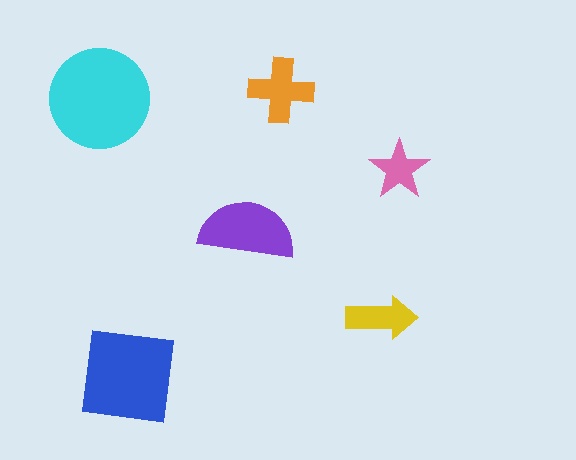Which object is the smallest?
The pink star.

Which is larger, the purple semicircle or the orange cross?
The purple semicircle.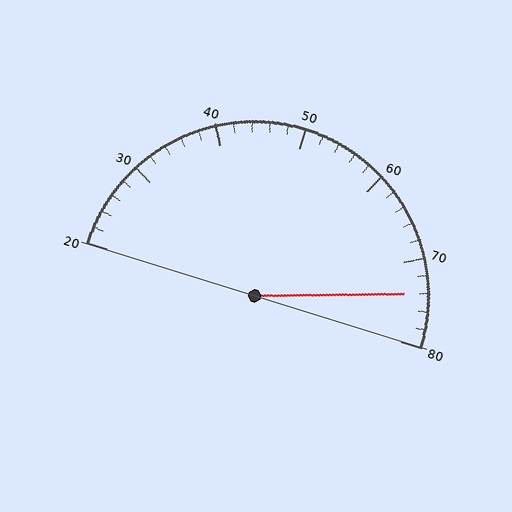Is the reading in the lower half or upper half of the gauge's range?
The reading is in the upper half of the range (20 to 80).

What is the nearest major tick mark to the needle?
The nearest major tick mark is 70.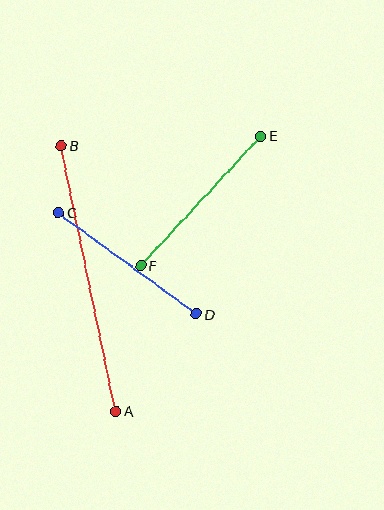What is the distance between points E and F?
The distance is approximately 177 pixels.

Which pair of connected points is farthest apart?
Points A and B are farthest apart.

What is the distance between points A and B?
The distance is approximately 271 pixels.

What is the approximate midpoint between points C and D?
The midpoint is at approximately (127, 263) pixels.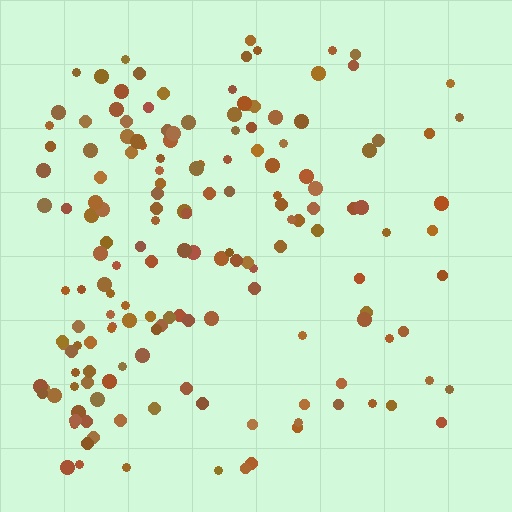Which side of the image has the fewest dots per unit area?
The right.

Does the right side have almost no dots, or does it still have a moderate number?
Still a moderate number, just noticeably fewer than the left.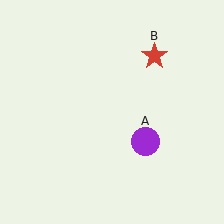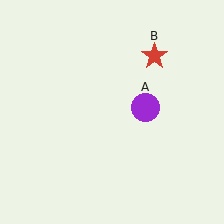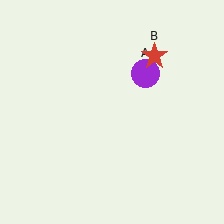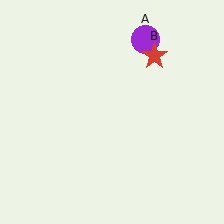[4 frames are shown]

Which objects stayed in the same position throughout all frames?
Red star (object B) remained stationary.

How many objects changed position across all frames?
1 object changed position: purple circle (object A).